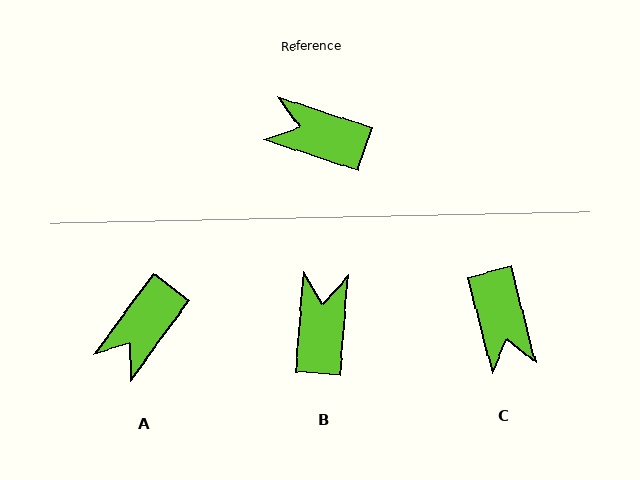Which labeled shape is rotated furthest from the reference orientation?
C, about 123 degrees away.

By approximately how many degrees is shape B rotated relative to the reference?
Approximately 76 degrees clockwise.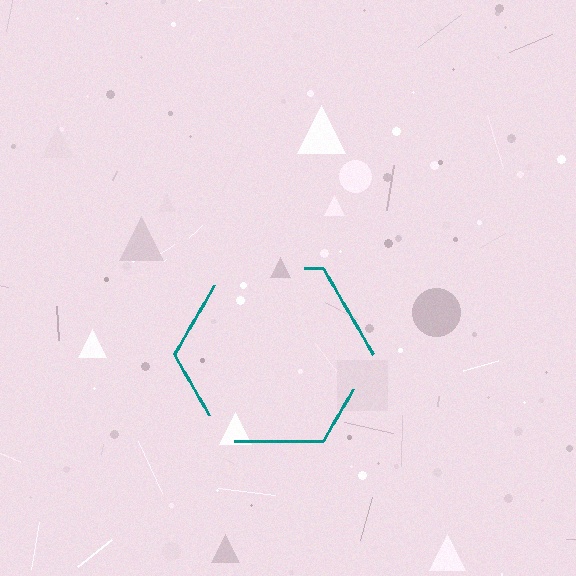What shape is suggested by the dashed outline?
The dashed outline suggests a hexagon.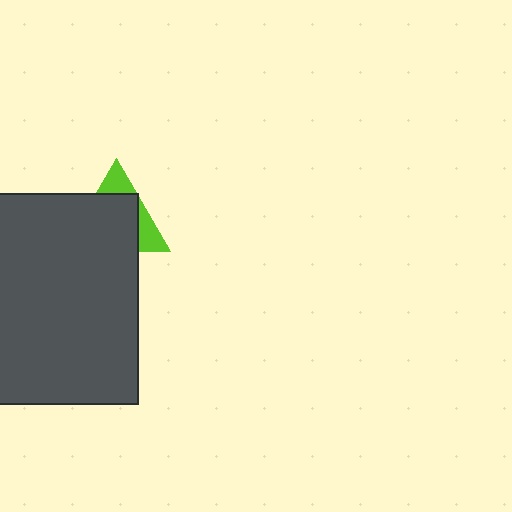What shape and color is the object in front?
The object in front is a dark gray rectangle.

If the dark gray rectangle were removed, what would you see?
You would see the complete lime triangle.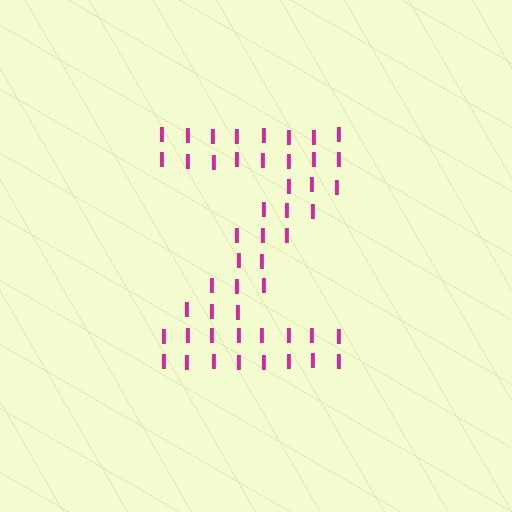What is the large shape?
The large shape is the letter Z.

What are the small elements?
The small elements are letter I's.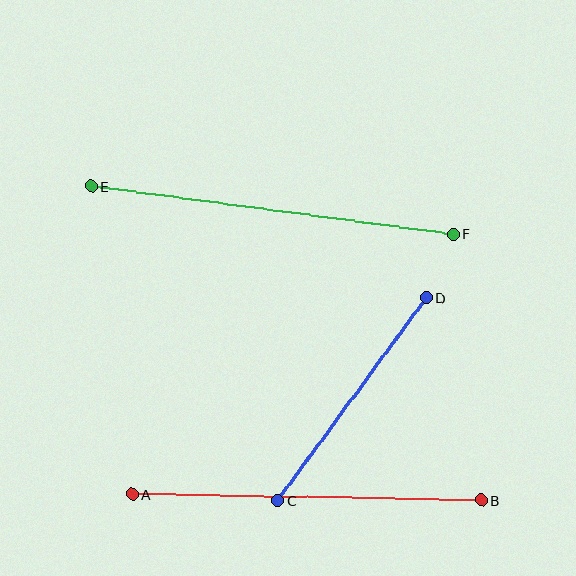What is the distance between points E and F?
The distance is approximately 365 pixels.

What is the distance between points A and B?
The distance is approximately 349 pixels.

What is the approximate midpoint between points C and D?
The midpoint is at approximately (352, 399) pixels.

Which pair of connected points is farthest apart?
Points E and F are farthest apart.